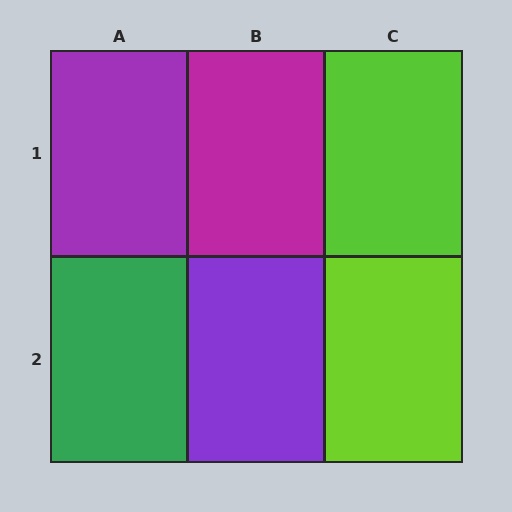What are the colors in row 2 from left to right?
Green, purple, lime.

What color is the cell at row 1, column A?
Purple.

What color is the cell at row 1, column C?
Lime.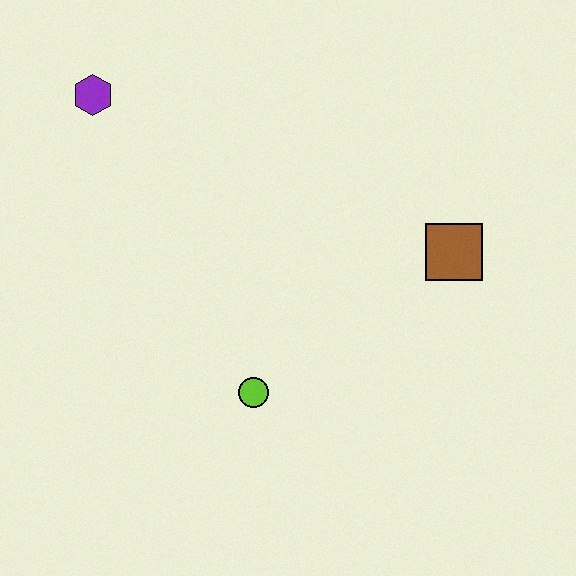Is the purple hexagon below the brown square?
No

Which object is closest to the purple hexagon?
The lime circle is closest to the purple hexagon.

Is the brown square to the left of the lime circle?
No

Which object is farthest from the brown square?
The purple hexagon is farthest from the brown square.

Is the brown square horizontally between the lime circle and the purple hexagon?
No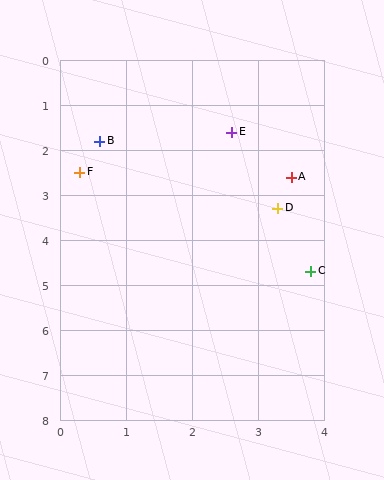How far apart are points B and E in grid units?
Points B and E are about 2.0 grid units apart.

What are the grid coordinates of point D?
Point D is at approximately (3.3, 3.3).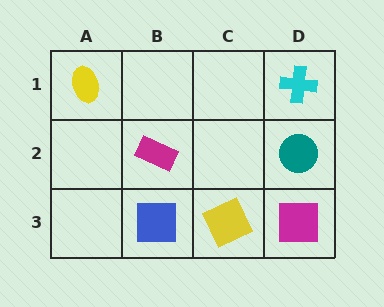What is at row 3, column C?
A yellow square.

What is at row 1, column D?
A cyan cross.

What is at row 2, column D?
A teal circle.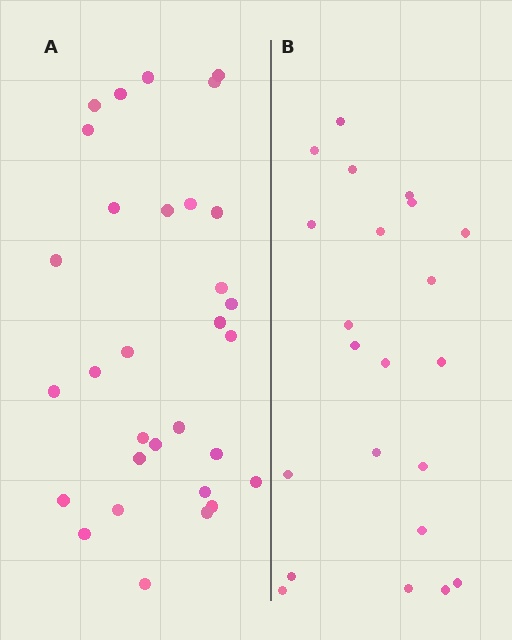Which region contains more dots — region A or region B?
Region A (the left region) has more dots.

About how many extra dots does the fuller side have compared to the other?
Region A has roughly 8 or so more dots than region B.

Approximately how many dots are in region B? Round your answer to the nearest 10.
About 20 dots. (The exact count is 22, which rounds to 20.)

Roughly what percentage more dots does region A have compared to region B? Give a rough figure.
About 40% more.